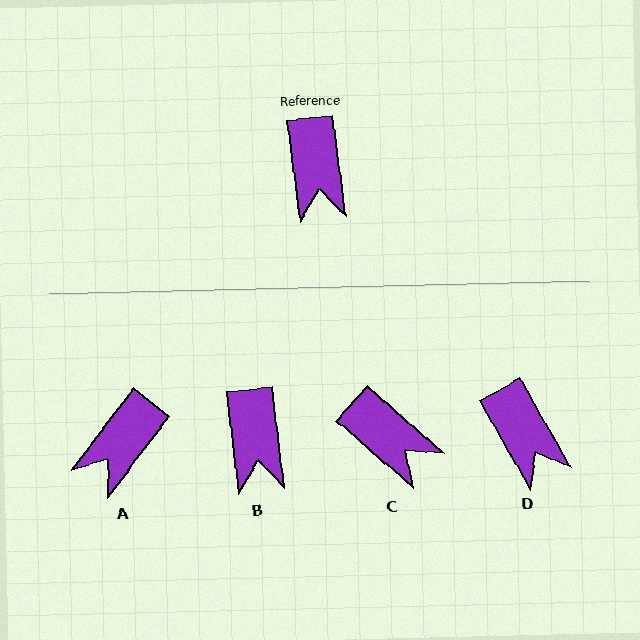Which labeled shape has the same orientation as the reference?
B.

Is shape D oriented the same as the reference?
No, it is off by about 22 degrees.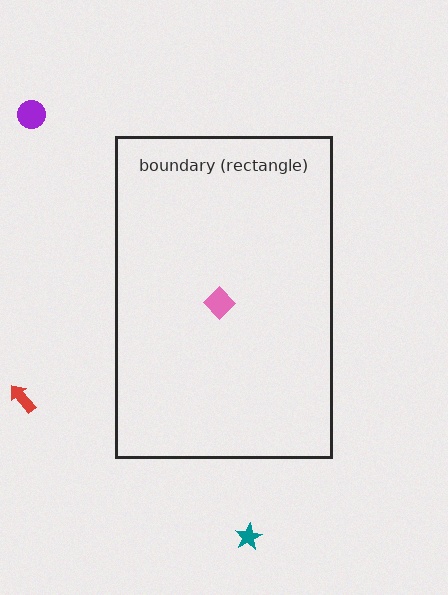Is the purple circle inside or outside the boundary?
Outside.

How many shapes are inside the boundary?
1 inside, 3 outside.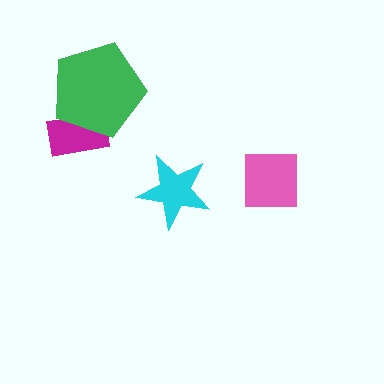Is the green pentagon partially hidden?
No, no other shape covers it.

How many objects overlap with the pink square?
0 objects overlap with the pink square.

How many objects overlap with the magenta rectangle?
1 object overlaps with the magenta rectangle.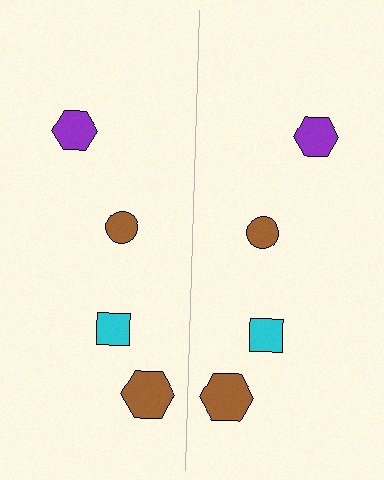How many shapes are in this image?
There are 8 shapes in this image.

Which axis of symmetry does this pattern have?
The pattern has a vertical axis of symmetry running through the center of the image.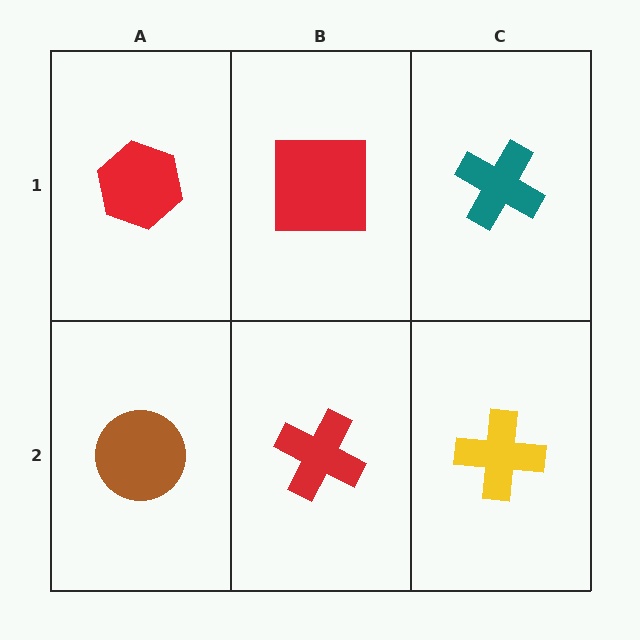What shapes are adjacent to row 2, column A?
A red hexagon (row 1, column A), a red cross (row 2, column B).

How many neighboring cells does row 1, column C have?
2.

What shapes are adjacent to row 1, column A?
A brown circle (row 2, column A), a red square (row 1, column B).